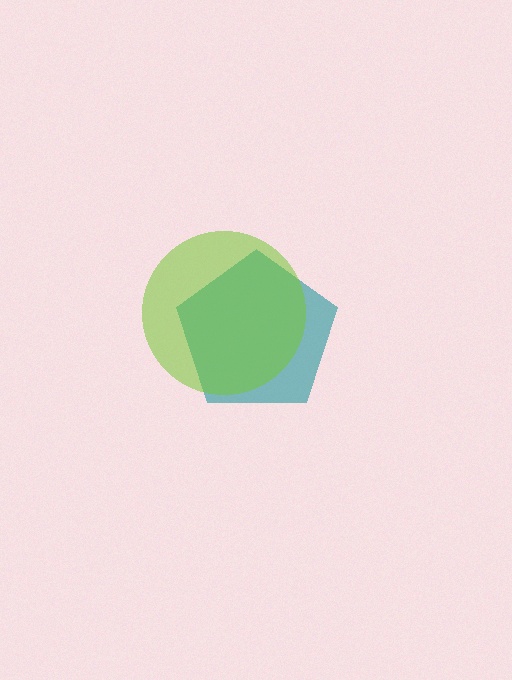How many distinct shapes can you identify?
There are 2 distinct shapes: a teal pentagon, a lime circle.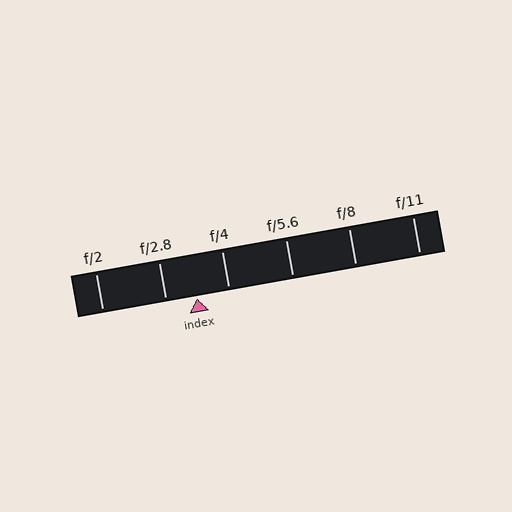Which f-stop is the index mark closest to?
The index mark is closest to f/2.8.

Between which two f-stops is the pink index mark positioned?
The index mark is between f/2.8 and f/4.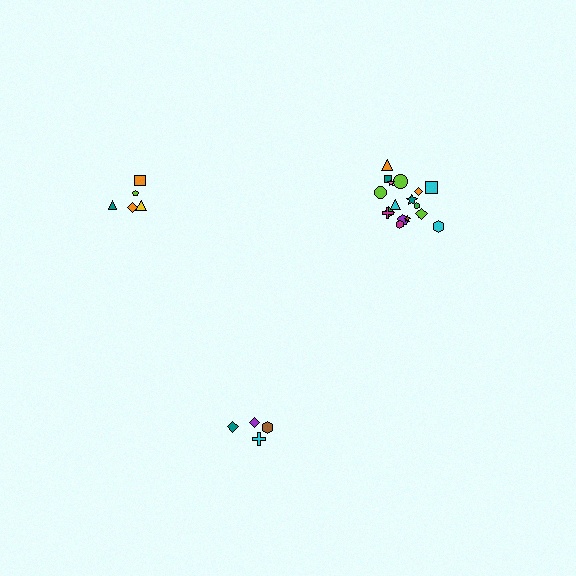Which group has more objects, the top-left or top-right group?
The top-right group.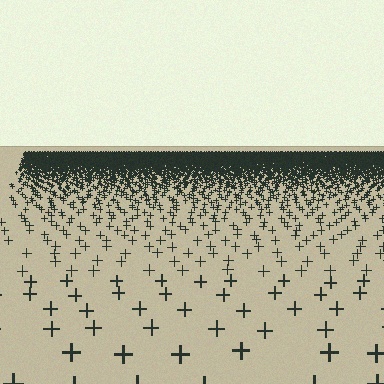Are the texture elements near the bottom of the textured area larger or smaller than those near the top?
Larger. Near the bottom, elements are closer to the viewer and appear at a bigger on-screen size.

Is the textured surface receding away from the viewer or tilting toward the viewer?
The surface is receding away from the viewer. Texture elements get smaller and denser toward the top.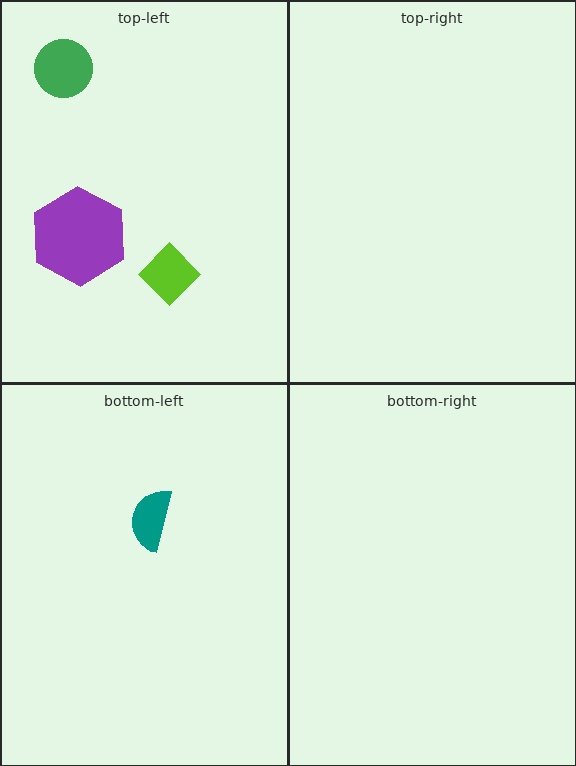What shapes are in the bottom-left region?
The teal semicircle.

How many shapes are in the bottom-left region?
1.